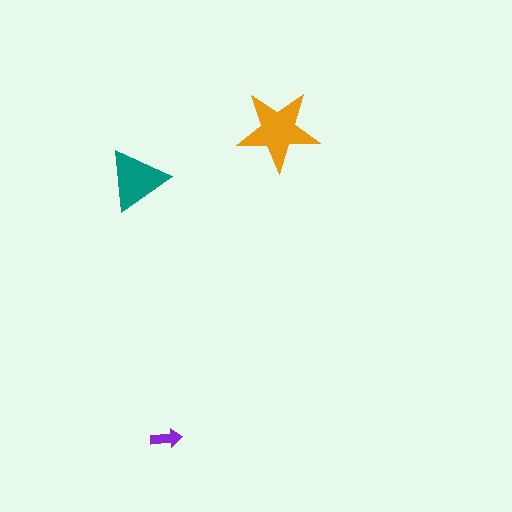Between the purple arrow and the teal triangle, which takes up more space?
The teal triangle.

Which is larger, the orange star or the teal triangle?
The orange star.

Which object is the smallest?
The purple arrow.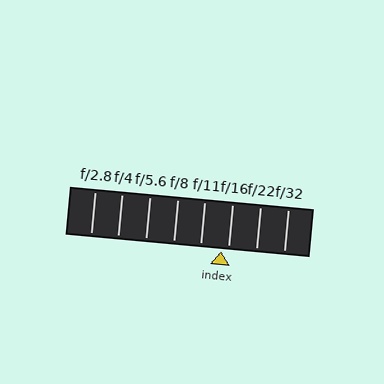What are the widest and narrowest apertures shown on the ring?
The widest aperture shown is f/2.8 and the narrowest is f/32.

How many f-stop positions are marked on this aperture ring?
There are 8 f-stop positions marked.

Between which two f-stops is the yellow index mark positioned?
The index mark is between f/11 and f/16.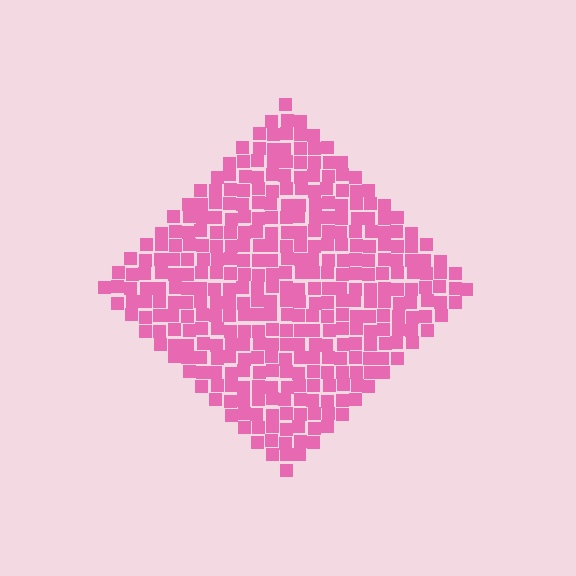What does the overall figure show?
The overall figure shows a diamond.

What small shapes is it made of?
It is made of small squares.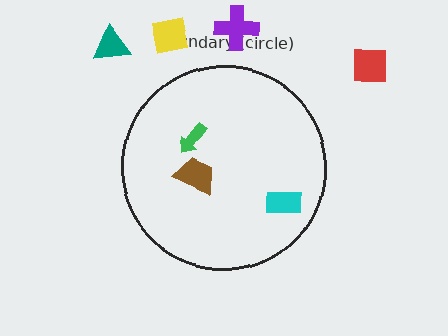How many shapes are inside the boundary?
3 inside, 4 outside.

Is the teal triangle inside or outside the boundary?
Outside.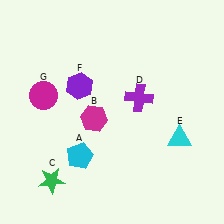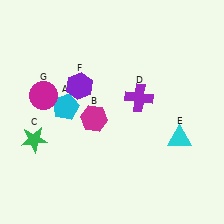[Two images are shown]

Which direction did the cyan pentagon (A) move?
The cyan pentagon (A) moved up.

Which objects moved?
The objects that moved are: the cyan pentagon (A), the green star (C).